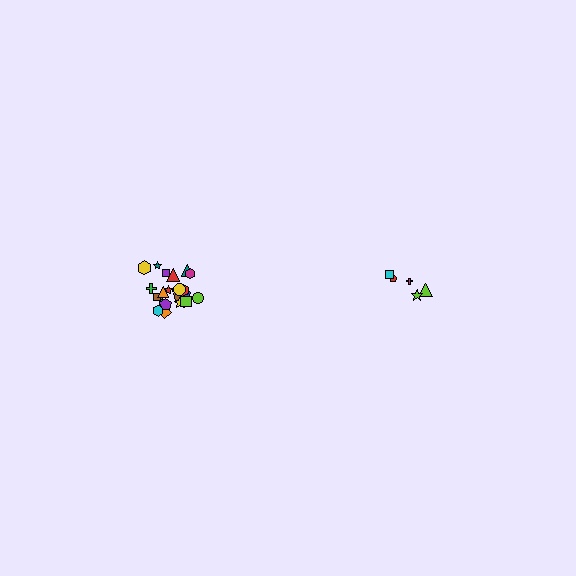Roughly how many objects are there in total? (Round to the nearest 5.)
Roughly 30 objects in total.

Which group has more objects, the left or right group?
The left group.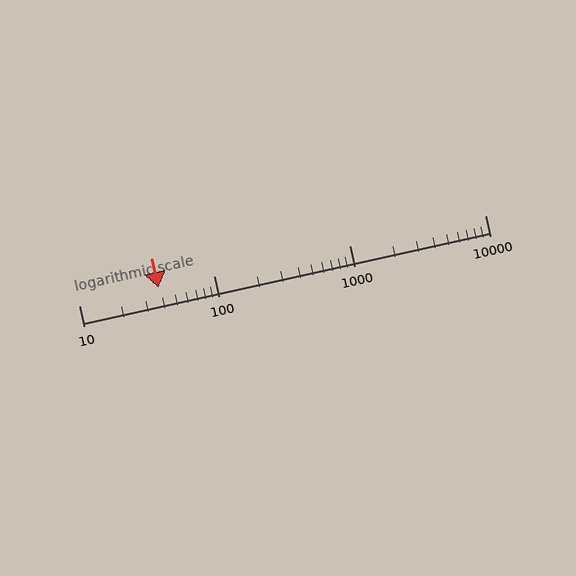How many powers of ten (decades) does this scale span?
The scale spans 3 decades, from 10 to 10000.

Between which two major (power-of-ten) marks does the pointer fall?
The pointer is between 10 and 100.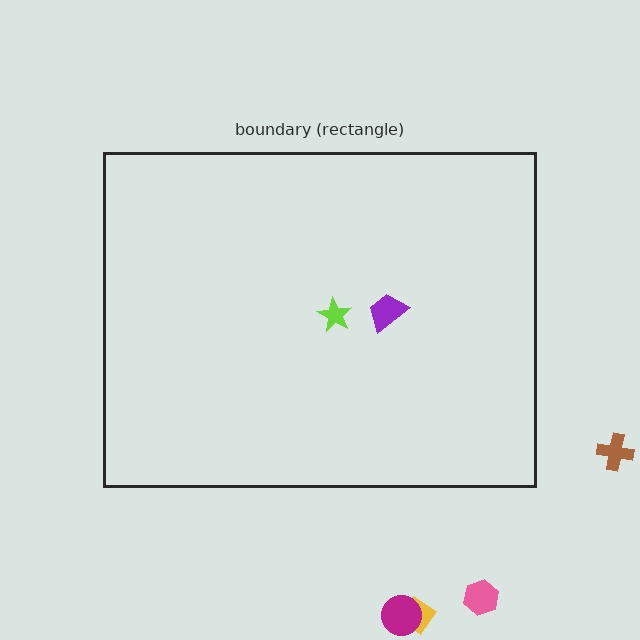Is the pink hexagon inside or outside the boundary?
Outside.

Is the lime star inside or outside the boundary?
Inside.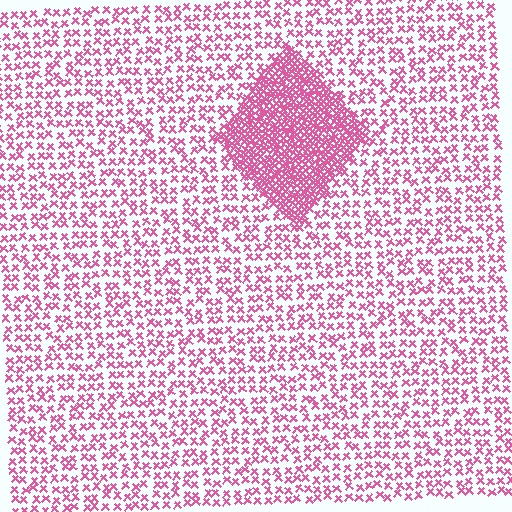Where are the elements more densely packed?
The elements are more densely packed inside the diamond boundary.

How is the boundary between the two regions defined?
The boundary is defined by a change in element density (approximately 2.9x ratio). All elements are the same color, size, and shape.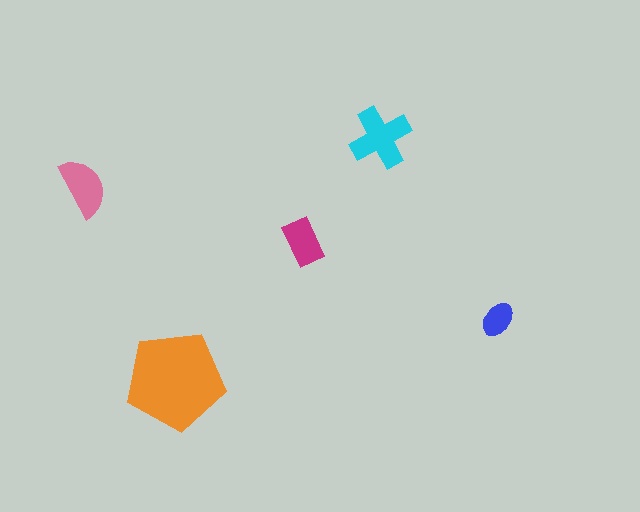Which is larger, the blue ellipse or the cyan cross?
The cyan cross.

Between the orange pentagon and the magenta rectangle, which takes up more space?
The orange pentagon.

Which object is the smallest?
The blue ellipse.